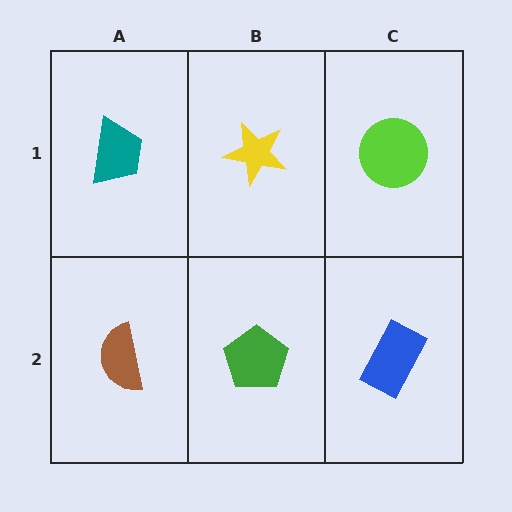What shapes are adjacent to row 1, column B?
A green pentagon (row 2, column B), a teal trapezoid (row 1, column A), a lime circle (row 1, column C).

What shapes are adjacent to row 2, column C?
A lime circle (row 1, column C), a green pentagon (row 2, column B).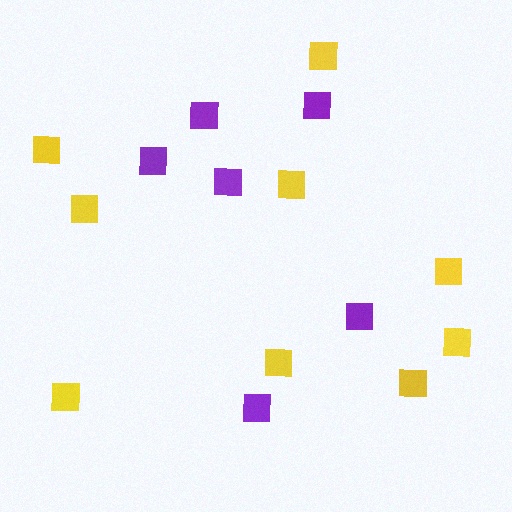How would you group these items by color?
There are 2 groups: one group of purple squares (6) and one group of yellow squares (9).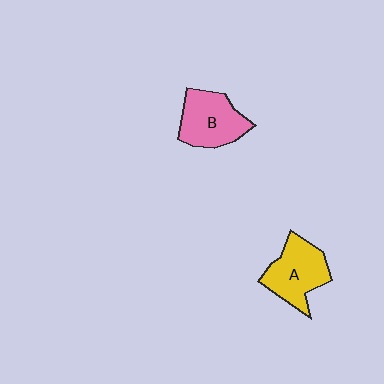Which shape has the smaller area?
Shape B (pink).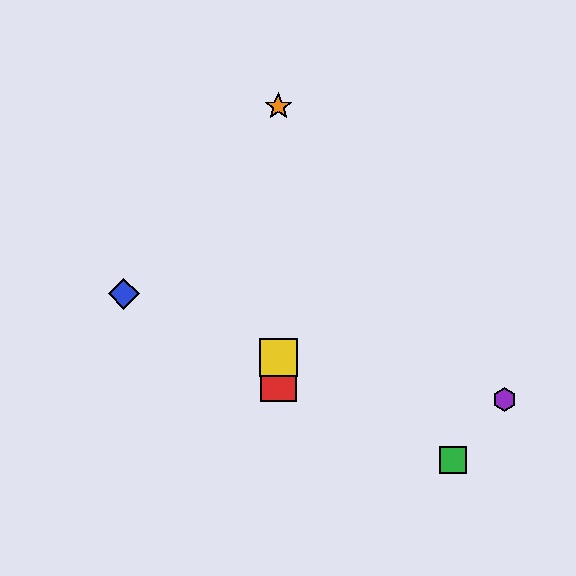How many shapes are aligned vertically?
3 shapes (the red square, the yellow square, the orange star) are aligned vertically.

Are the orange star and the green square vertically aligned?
No, the orange star is at x≈278 and the green square is at x≈453.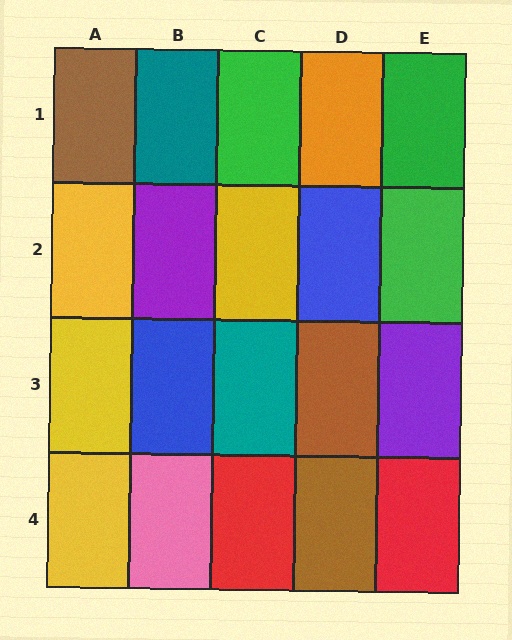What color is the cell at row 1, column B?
Teal.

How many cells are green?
3 cells are green.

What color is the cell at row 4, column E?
Red.